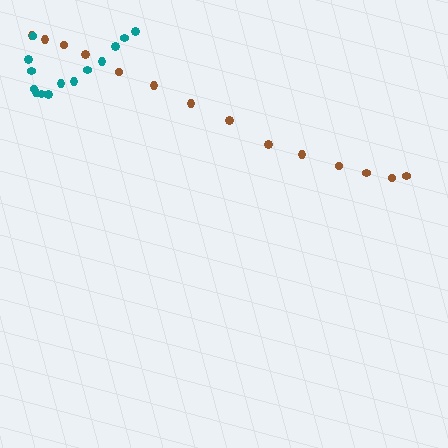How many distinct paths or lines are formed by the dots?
There are 2 distinct paths.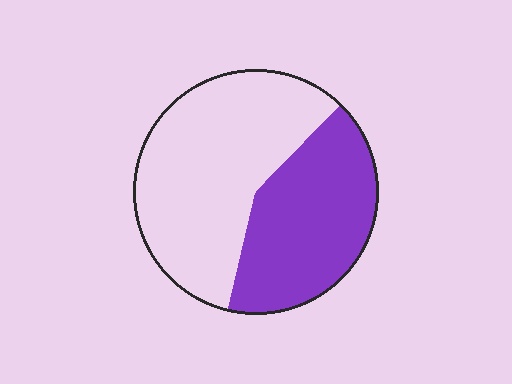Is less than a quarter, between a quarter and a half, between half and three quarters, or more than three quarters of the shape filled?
Between a quarter and a half.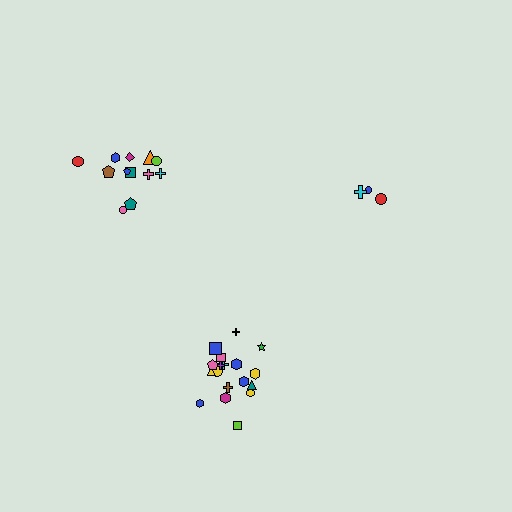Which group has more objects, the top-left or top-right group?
The top-left group.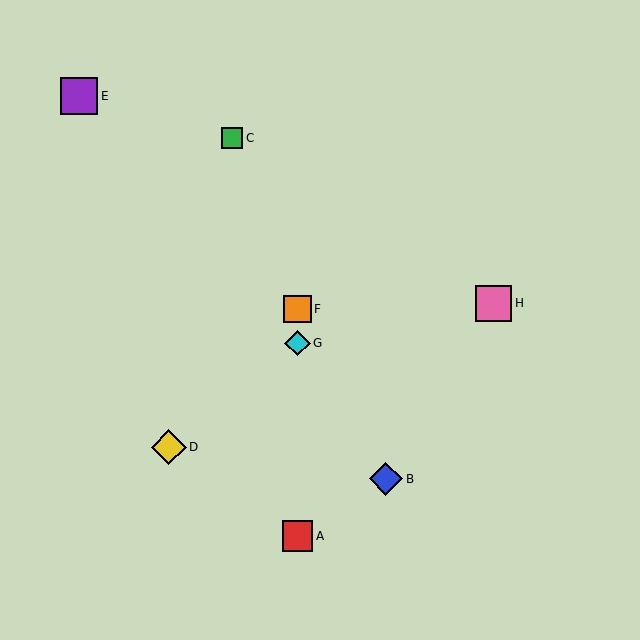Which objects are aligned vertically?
Objects A, F, G are aligned vertically.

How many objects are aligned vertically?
3 objects (A, F, G) are aligned vertically.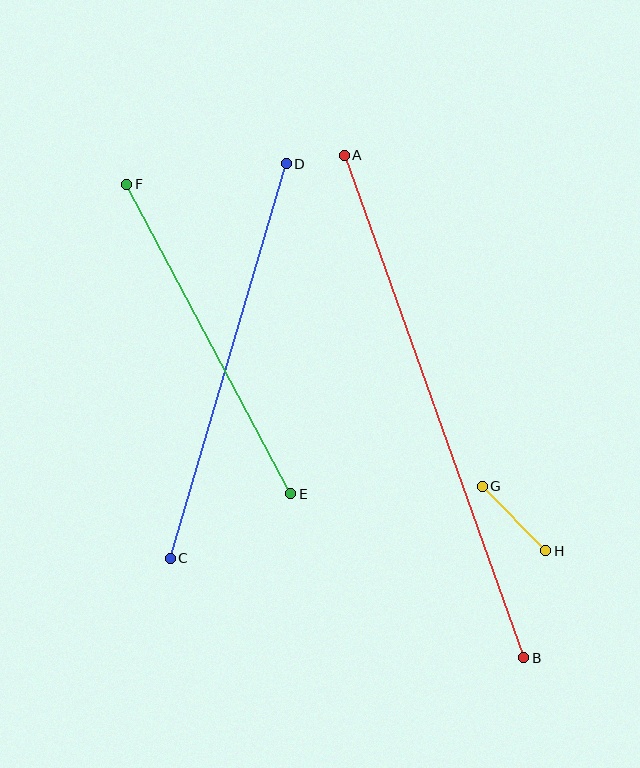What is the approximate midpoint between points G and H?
The midpoint is at approximately (514, 518) pixels.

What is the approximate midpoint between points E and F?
The midpoint is at approximately (209, 339) pixels.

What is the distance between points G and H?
The distance is approximately 91 pixels.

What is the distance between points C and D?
The distance is approximately 411 pixels.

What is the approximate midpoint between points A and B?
The midpoint is at approximately (434, 406) pixels.